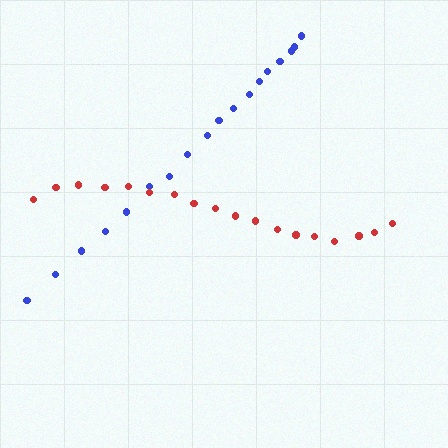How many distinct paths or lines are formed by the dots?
There are 2 distinct paths.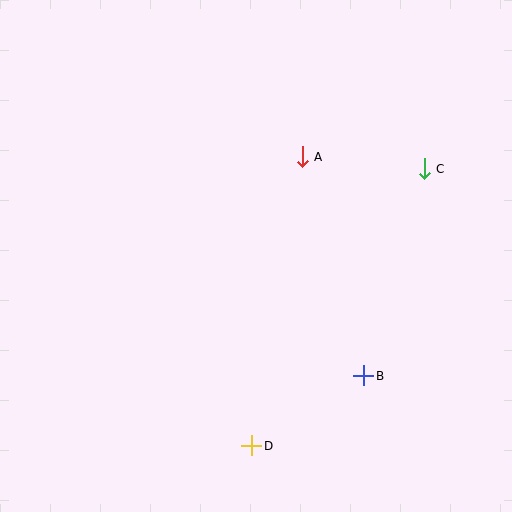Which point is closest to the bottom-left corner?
Point D is closest to the bottom-left corner.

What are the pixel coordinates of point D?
Point D is at (252, 446).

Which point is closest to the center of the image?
Point A at (302, 157) is closest to the center.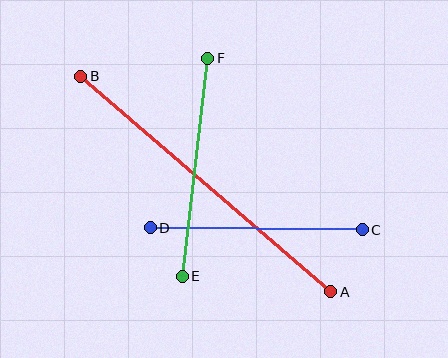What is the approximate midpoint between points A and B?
The midpoint is at approximately (206, 184) pixels.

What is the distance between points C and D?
The distance is approximately 212 pixels.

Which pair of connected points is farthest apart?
Points A and B are farthest apart.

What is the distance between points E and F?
The distance is approximately 219 pixels.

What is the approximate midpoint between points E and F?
The midpoint is at approximately (195, 167) pixels.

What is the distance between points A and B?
The distance is approximately 330 pixels.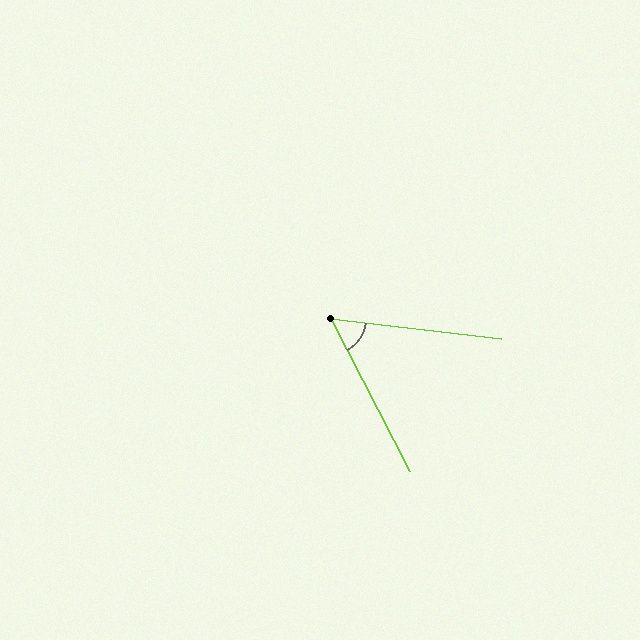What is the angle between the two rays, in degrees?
Approximately 56 degrees.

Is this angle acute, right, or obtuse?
It is acute.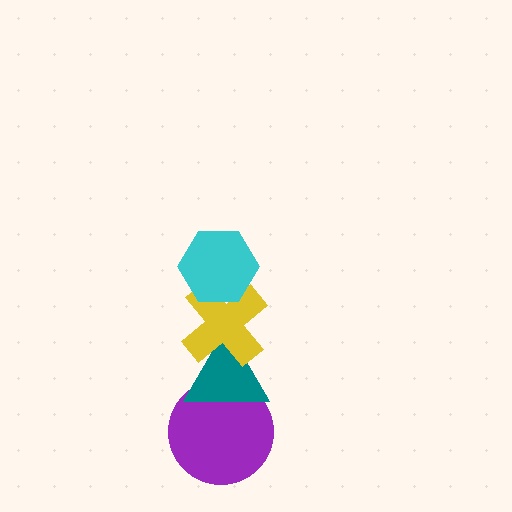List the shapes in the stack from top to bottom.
From top to bottom: the cyan hexagon, the yellow cross, the teal triangle, the purple circle.